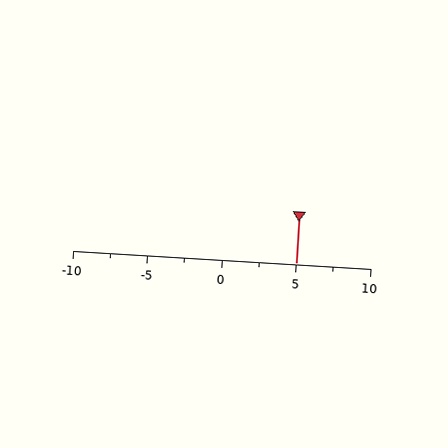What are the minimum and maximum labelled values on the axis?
The axis runs from -10 to 10.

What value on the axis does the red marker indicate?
The marker indicates approximately 5.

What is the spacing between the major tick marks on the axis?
The major ticks are spaced 5 apart.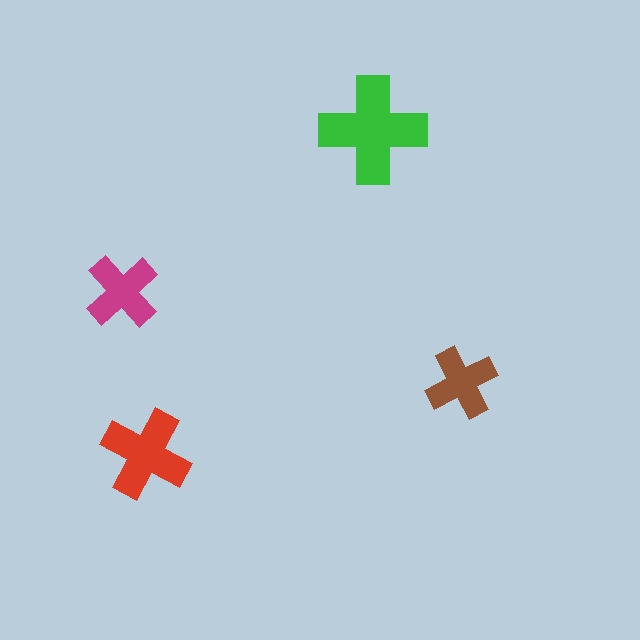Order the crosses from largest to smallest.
the green one, the red one, the magenta one, the brown one.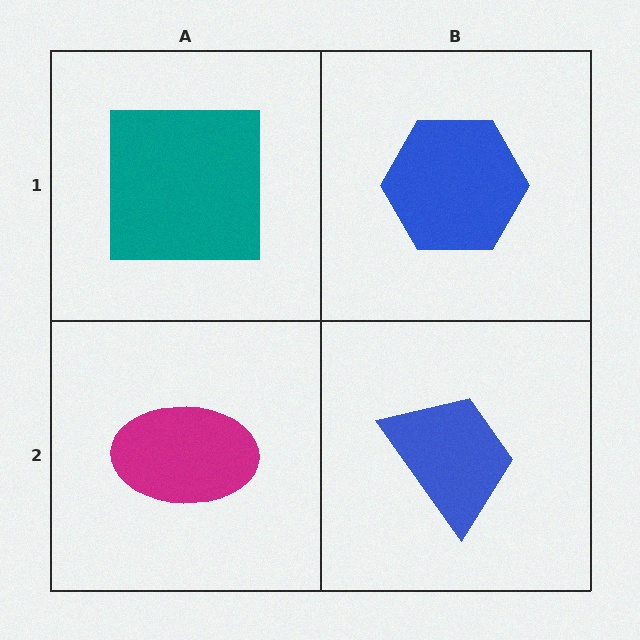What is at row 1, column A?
A teal square.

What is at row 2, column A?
A magenta ellipse.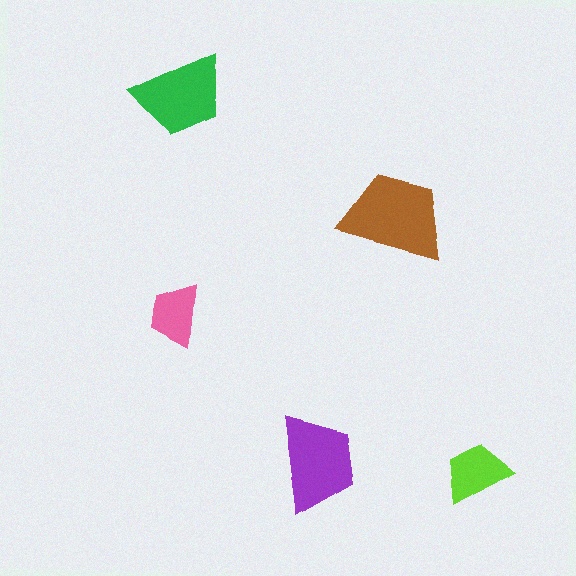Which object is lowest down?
The lime trapezoid is bottommost.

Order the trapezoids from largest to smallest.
the brown one, the purple one, the green one, the lime one, the pink one.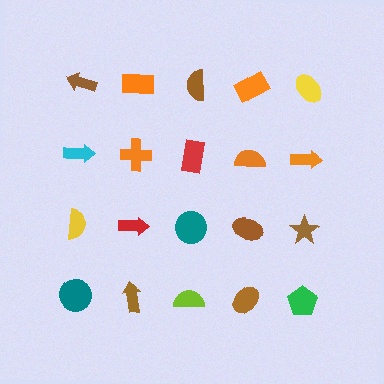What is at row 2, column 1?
A cyan arrow.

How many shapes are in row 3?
5 shapes.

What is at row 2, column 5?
An orange arrow.